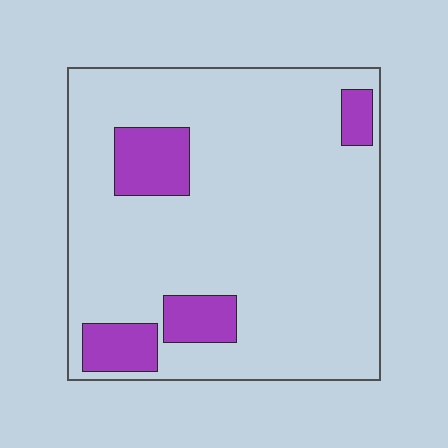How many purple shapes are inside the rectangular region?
4.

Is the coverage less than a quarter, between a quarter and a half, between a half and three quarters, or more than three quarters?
Less than a quarter.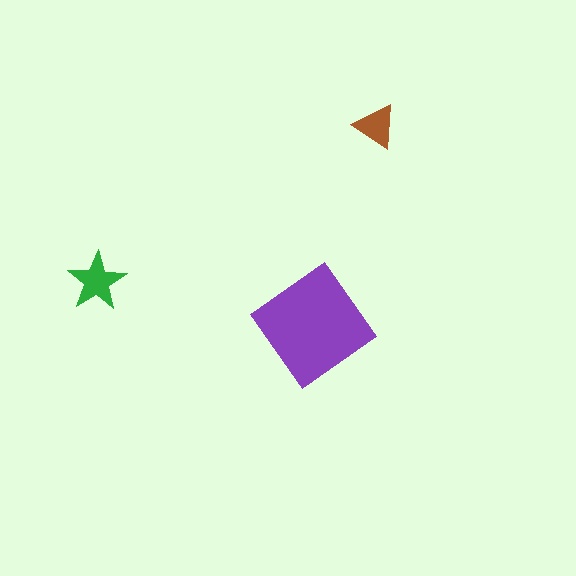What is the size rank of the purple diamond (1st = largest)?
1st.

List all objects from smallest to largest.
The brown triangle, the green star, the purple diamond.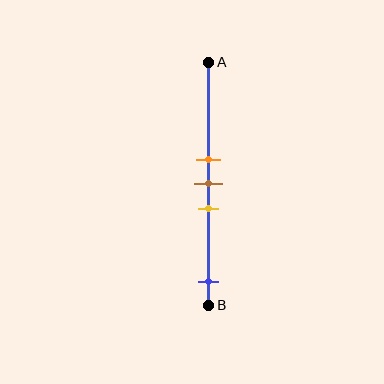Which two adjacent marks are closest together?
The orange and brown marks are the closest adjacent pair.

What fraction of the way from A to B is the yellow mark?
The yellow mark is approximately 60% (0.6) of the way from A to B.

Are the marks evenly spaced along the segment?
No, the marks are not evenly spaced.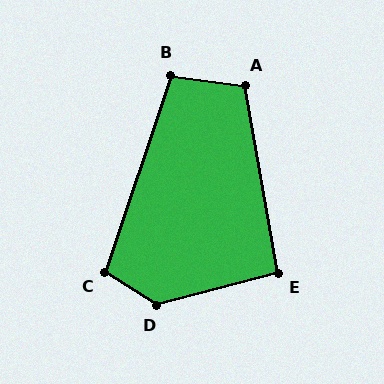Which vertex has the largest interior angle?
D, at approximately 133 degrees.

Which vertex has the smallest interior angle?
E, at approximately 95 degrees.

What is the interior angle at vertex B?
Approximately 100 degrees (obtuse).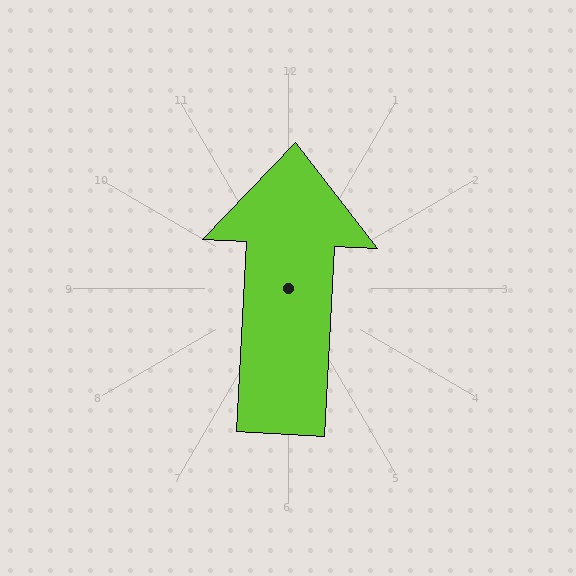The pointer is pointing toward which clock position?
Roughly 12 o'clock.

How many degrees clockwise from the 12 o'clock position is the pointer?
Approximately 3 degrees.